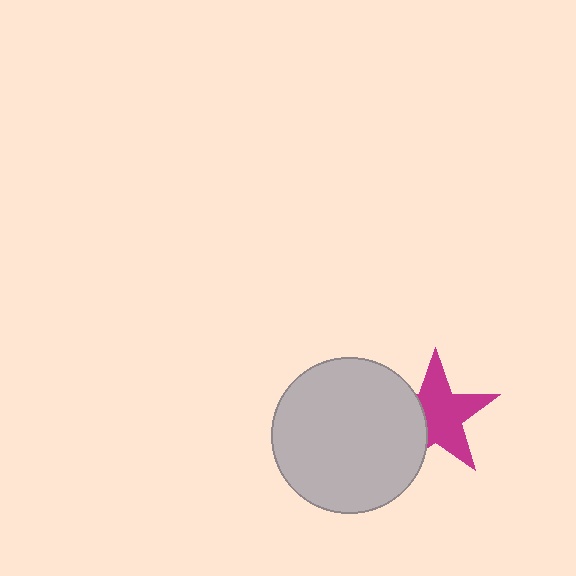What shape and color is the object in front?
The object in front is a light gray circle.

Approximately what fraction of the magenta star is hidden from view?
Roughly 32% of the magenta star is hidden behind the light gray circle.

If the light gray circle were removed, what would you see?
You would see the complete magenta star.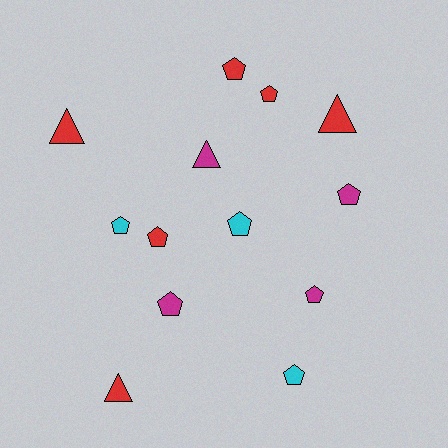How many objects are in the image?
There are 13 objects.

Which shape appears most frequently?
Pentagon, with 9 objects.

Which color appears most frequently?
Red, with 6 objects.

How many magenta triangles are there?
There is 1 magenta triangle.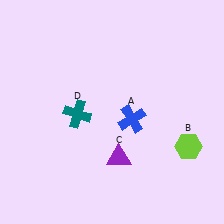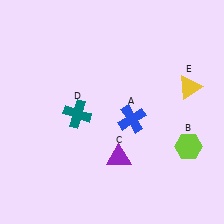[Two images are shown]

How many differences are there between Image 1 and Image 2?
There is 1 difference between the two images.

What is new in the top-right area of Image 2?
A yellow triangle (E) was added in the top-right area of Image 2.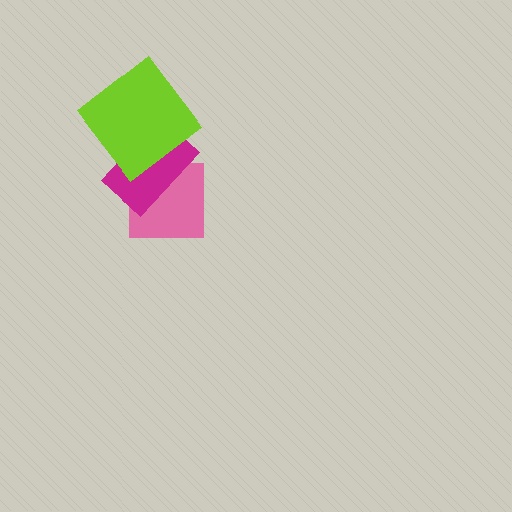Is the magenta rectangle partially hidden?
Yes, it is partially covered by another shape.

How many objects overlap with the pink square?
1 object overlaps with the pink square.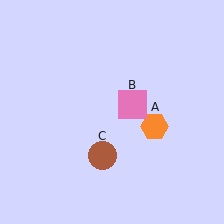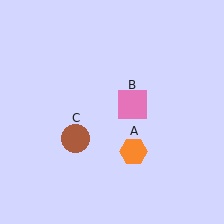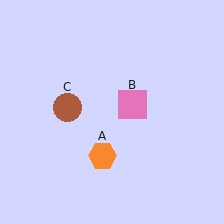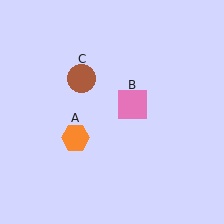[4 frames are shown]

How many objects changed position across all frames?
2 objects changed position: orange hexagon (object A), brown circle (object C).